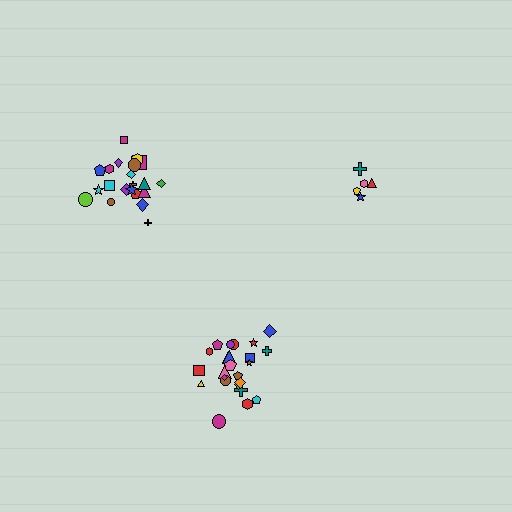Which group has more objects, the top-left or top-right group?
The top-left group.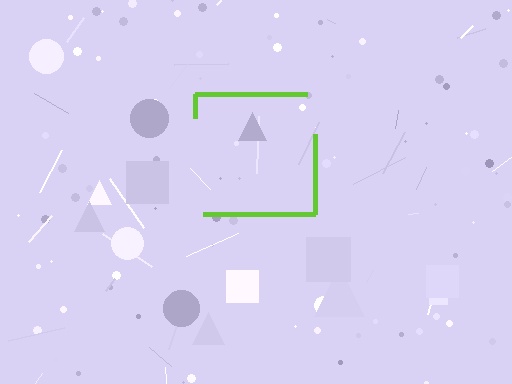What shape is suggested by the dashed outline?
The dashed outline suggests a square.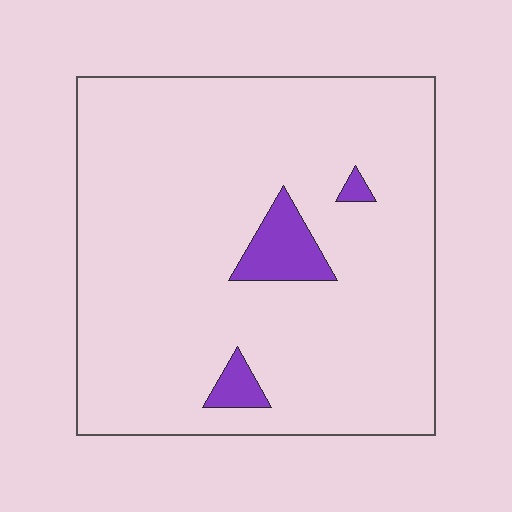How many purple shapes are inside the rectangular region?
3.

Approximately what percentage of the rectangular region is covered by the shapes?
Approximately 5%.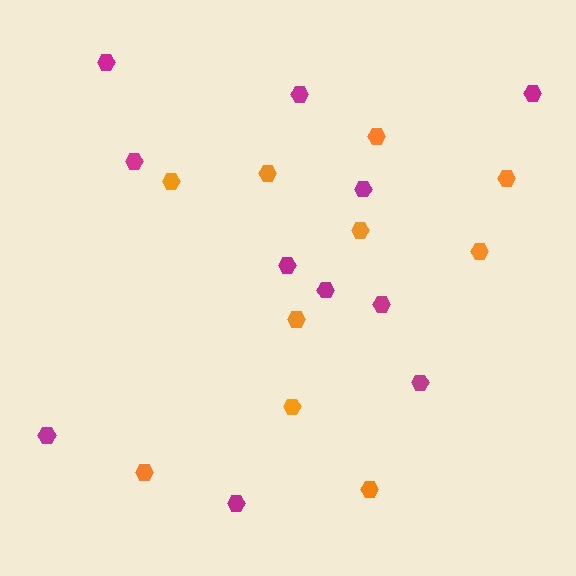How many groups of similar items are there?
There are 2 groups: one group of orange hexagons (10) and one group of magenta hexagons (11).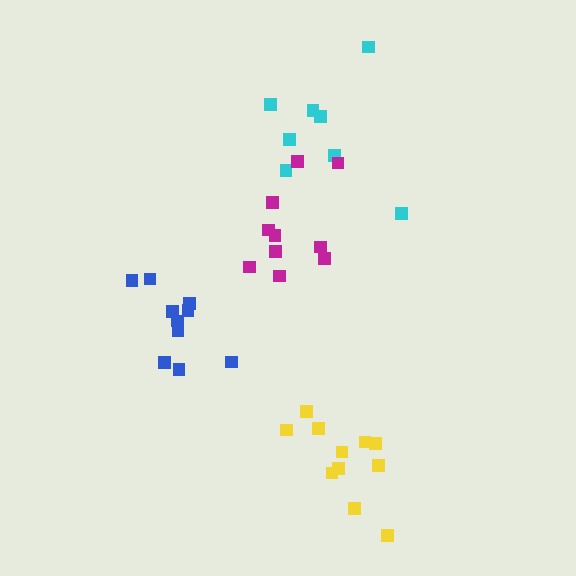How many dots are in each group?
Group 1: 11 dots, Group 2: 8 dots, Group 3: 10 dots, Group 4: 10 dots (39 total).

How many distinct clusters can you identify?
There are 4 distinct clusters.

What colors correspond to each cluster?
The clusters are colored: yellow, cyan, blue, magenta.